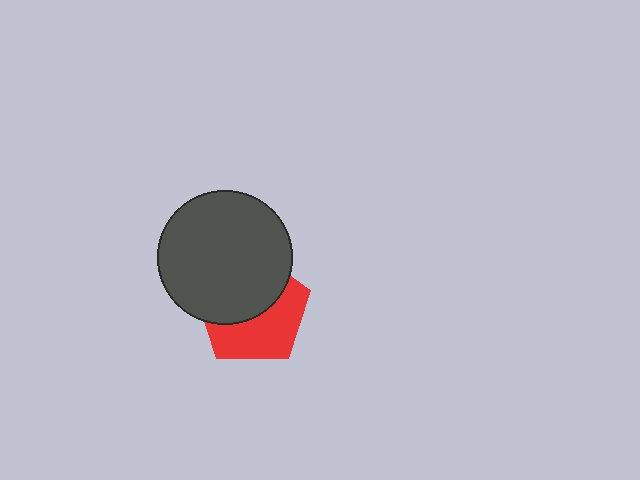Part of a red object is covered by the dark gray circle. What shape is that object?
It is a pentagon.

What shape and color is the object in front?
The object in front is a dark gray circle.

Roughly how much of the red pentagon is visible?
About half of it is visible (roughly 49%).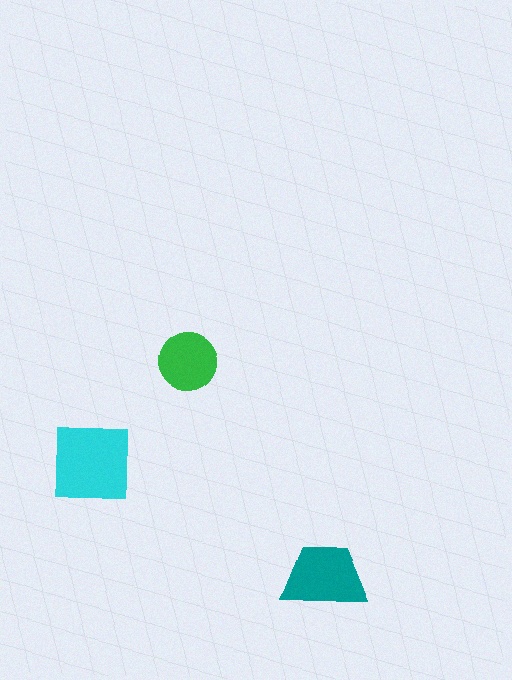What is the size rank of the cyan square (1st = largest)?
1st.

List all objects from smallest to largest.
The green circle, the teal trapezoid, the cyan square.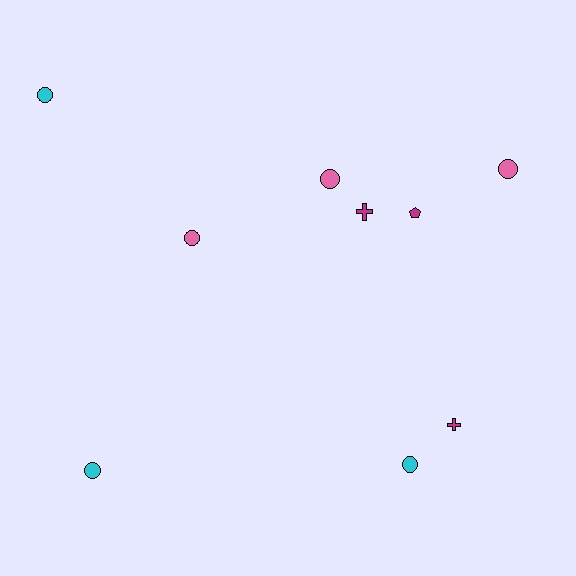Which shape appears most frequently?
Circle, with 6 objects.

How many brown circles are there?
There are no brown circles.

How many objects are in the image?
There are 9 objects.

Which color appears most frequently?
Cyan, with 3 objects.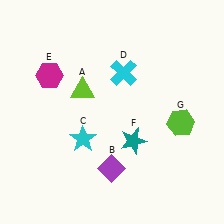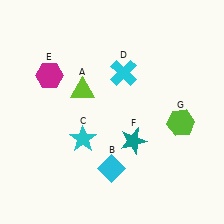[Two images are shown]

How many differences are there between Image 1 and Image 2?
There is 1 difference between the two images.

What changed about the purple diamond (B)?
In Image 1, B is purple. In Image 2, it changed to cyan.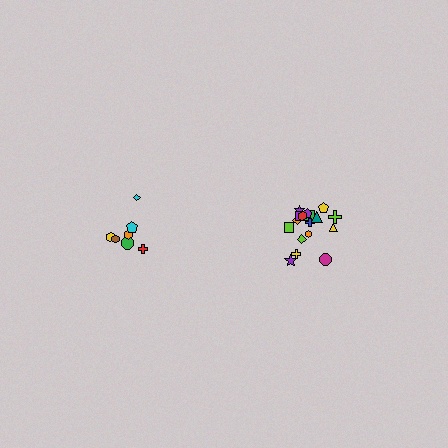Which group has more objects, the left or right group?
The right group.